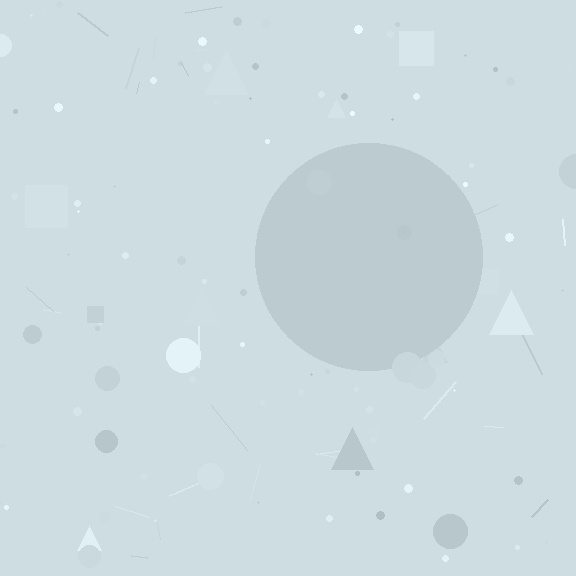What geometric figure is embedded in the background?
A circle is embedded in the background.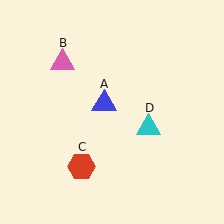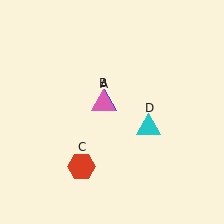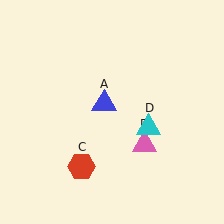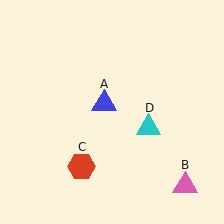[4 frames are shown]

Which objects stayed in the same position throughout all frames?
Blue triangle (object A) and red hexagon (object C) and cyan triangle (object D) remained stationary.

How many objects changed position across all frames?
1 object changed position: pink triangle (object B).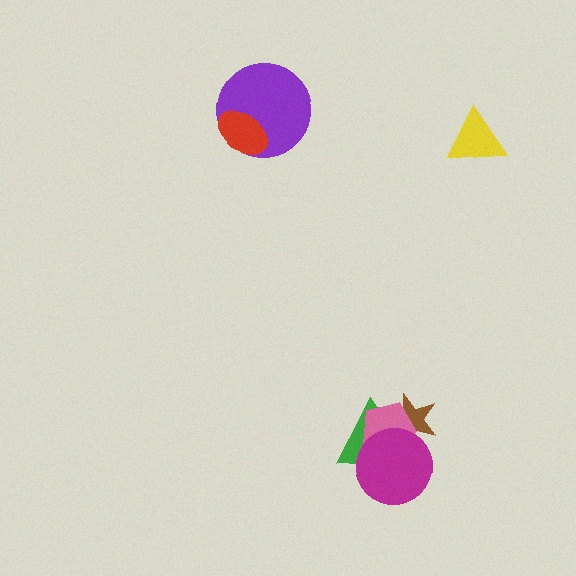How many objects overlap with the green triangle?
3 objects overlap with the green triangle.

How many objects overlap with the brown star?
3 objects overlap with the brown star.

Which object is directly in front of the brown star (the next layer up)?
The green triangle is directly in front of the brown star.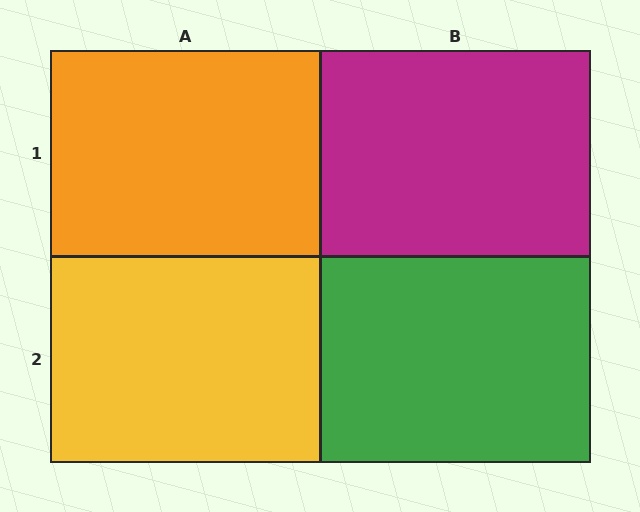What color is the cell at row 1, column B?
Magenta.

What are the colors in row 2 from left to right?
Yellow, green.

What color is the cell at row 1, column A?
Orange.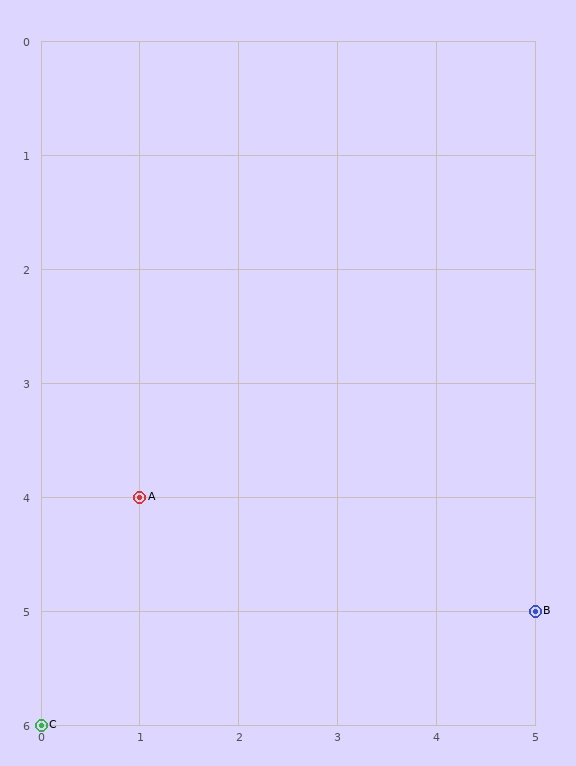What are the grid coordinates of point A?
Point A is at grid coordinates (1, 4).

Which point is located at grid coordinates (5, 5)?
Point B is at (5, 5).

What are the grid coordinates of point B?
Point B is at grid coordinates (5, 5).